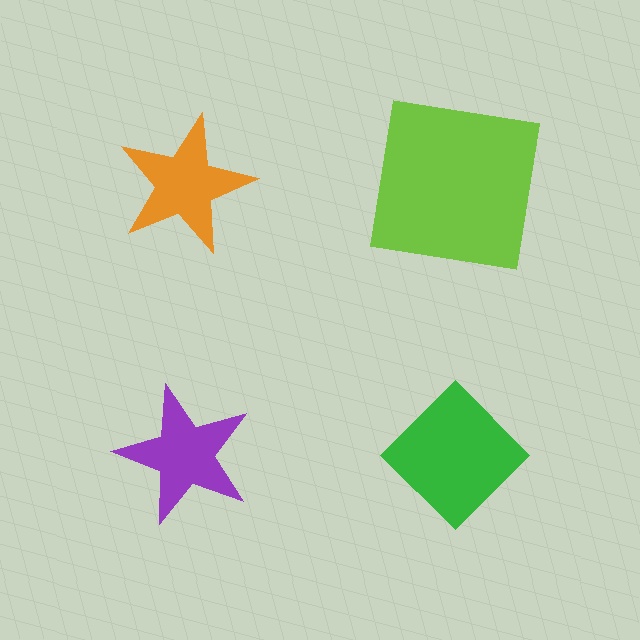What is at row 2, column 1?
A purple star.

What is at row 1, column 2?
A lime square.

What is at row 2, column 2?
A green diamond.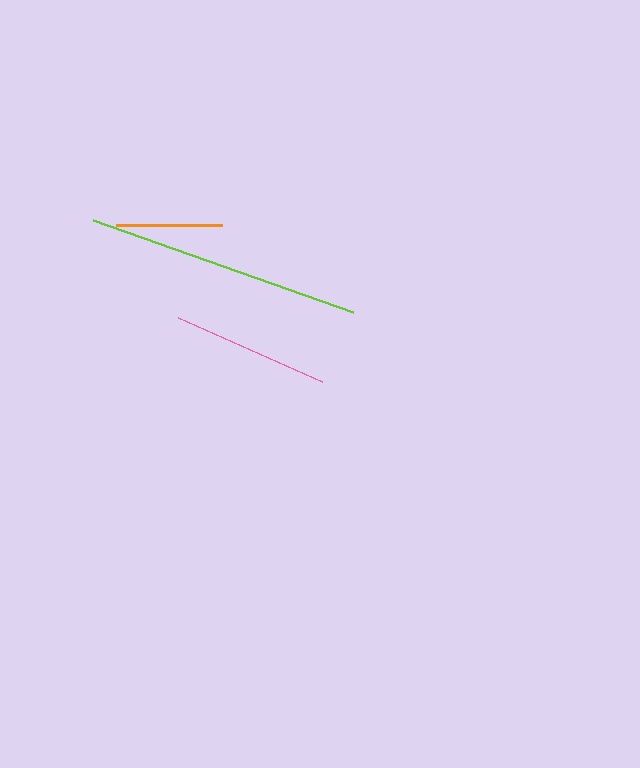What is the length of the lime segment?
The lime segment is approximately 276 pixels long.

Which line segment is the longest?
The lime line is the longest at approximately 276 pixels.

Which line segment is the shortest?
The orange line is the shortest at approximately 107 pixels.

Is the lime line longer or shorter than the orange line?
The lime line is longer than the orange line.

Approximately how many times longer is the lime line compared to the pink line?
The lime line is approximately 1.8 times the length of the pink line.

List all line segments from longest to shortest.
From longest to shortest: lime, pink, orange.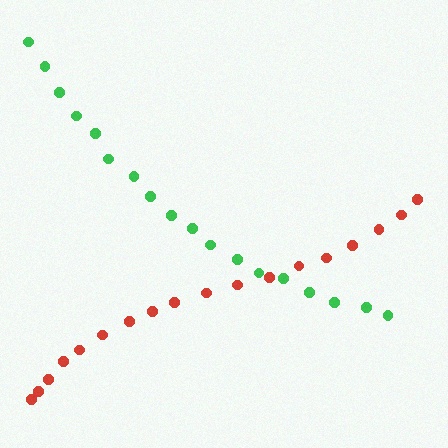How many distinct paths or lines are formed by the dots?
There are 2 distinct paths.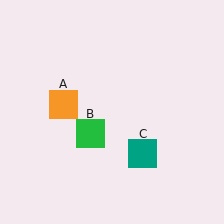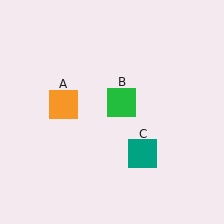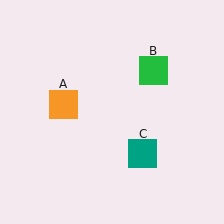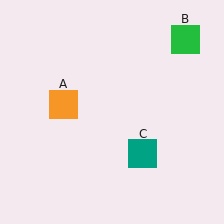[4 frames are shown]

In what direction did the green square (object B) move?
The green square (object B) moved up and to the right.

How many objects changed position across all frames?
1 object changed position: green square (object B).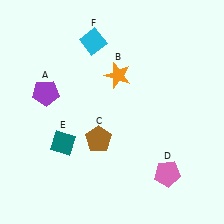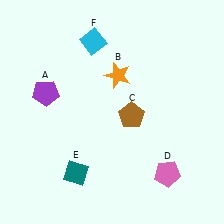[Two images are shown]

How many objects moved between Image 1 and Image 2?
2 objects moved between the two images.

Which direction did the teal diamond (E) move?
The teal diamond (E) moved down.